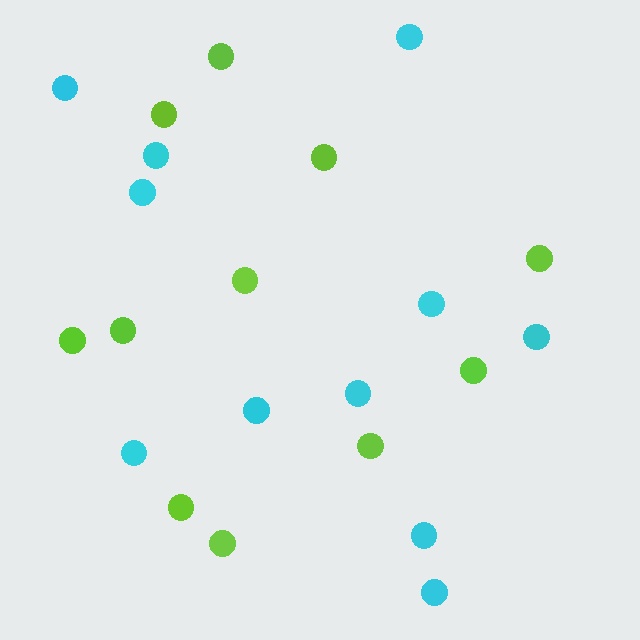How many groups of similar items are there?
There are 2 groups: one group of cyan circles (11) and one group of lime circles (11).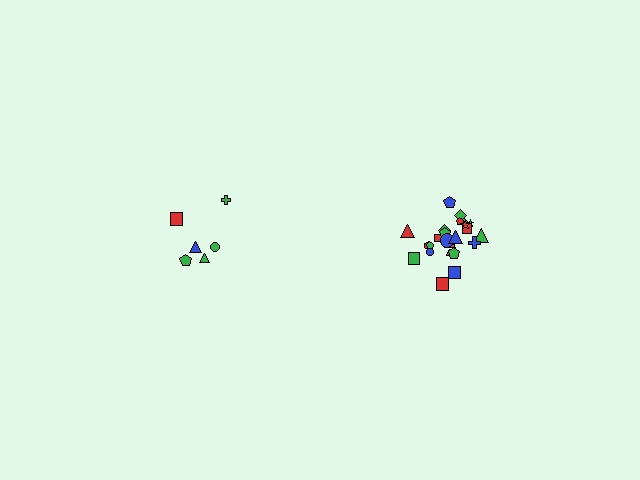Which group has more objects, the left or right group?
The right group.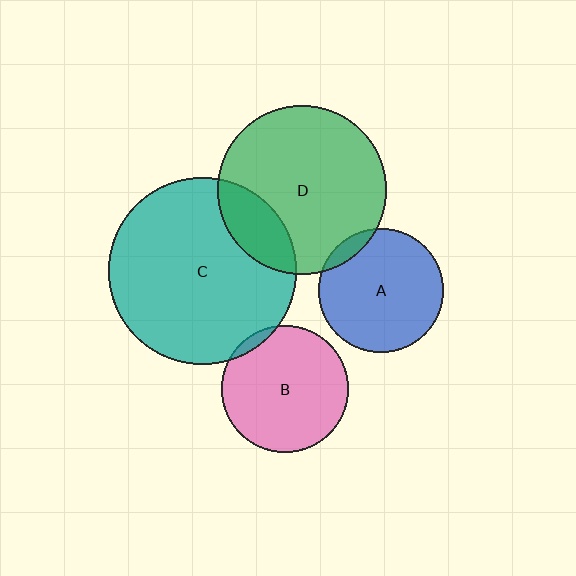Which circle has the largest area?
Circle C (teal).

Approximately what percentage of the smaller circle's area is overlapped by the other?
Approximately 20%.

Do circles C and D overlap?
Yes.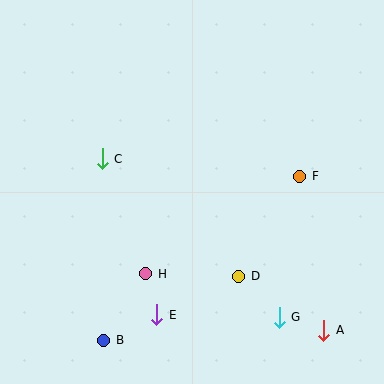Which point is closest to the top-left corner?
Point C is closest to the top-left corner.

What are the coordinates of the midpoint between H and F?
The midpoint between H and F is at (223, 225).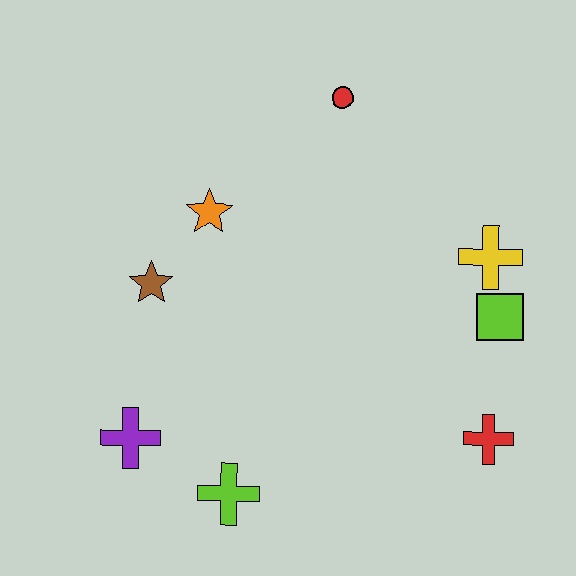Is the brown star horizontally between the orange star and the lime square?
No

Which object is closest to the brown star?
The orange star is closest to the brown star.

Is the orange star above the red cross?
Yes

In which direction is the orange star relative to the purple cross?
The orange star is above the purple cross.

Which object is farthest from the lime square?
The purple cross is farthest from the lime square.